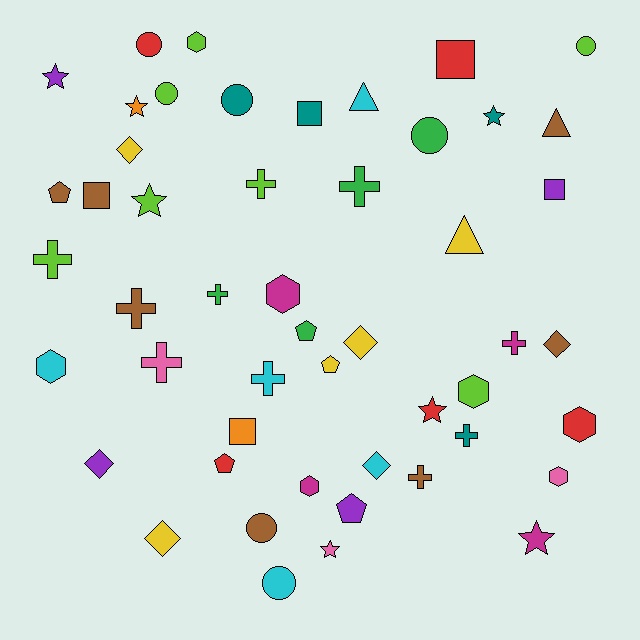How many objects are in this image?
There are 50 objects.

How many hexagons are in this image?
There are 7 hexagons.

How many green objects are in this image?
There are 4 green objects.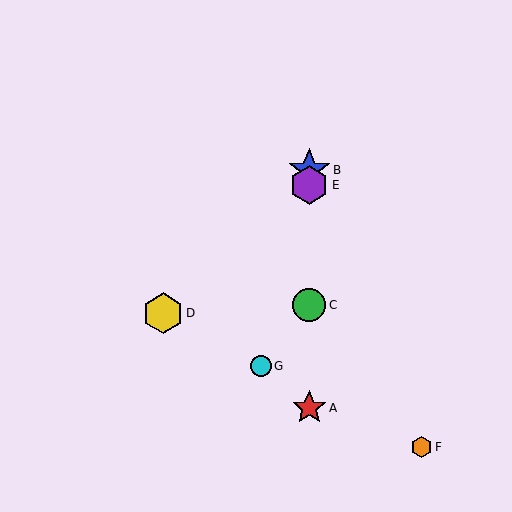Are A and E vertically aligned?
Yes, both are at x≈309.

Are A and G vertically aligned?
No, A is at x≈309 and G is at x≈261.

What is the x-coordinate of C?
Object C is at x≈309.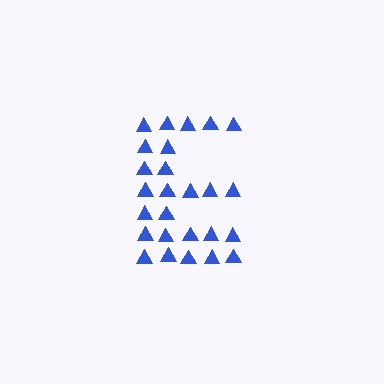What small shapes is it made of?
It is made of small triangles.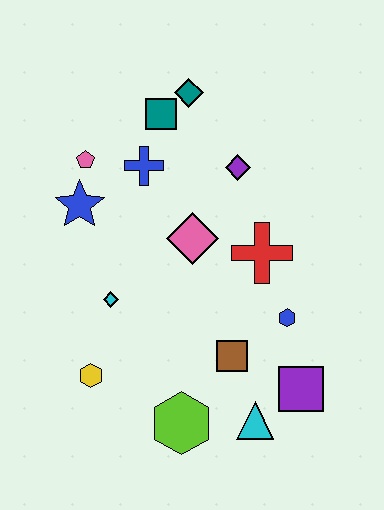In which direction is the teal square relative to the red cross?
The teal square is above the red cross.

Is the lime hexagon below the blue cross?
Yes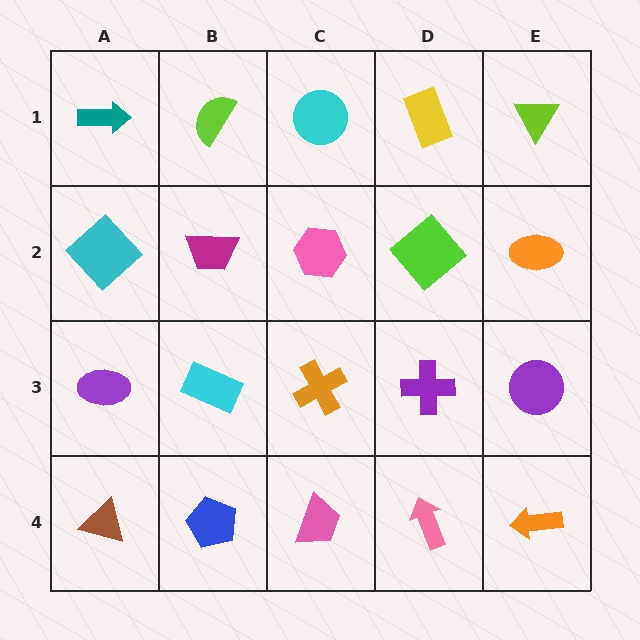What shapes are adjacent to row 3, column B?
A magenta trapezoid (row 2, column B), a blue pentagon (row 4, column B), a purple ellipse (row 3, column A), an orange cross (row 3, column C).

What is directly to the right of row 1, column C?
A yellow rectangle.